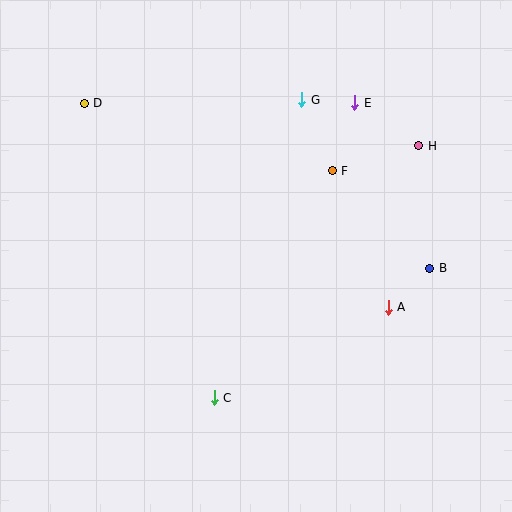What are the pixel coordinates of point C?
Point C is at (214, 398).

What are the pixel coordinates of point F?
Point F is at (332, 171).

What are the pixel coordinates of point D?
Point D is at (84, 103).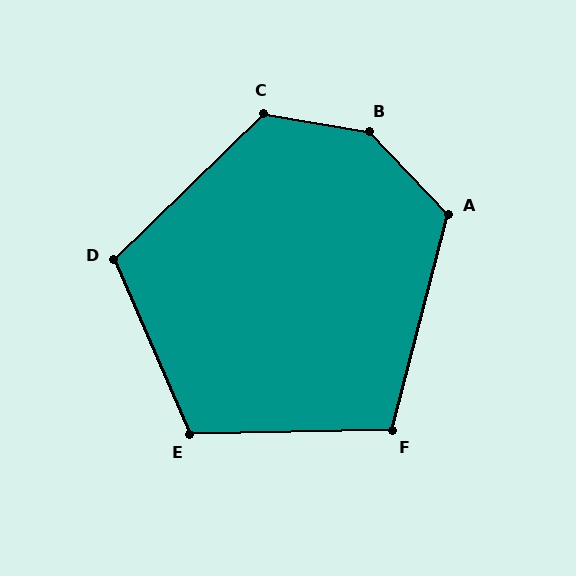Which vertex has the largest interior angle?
B, at approximately 143 degrees.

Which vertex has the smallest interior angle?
F, at approximately 106 degrees.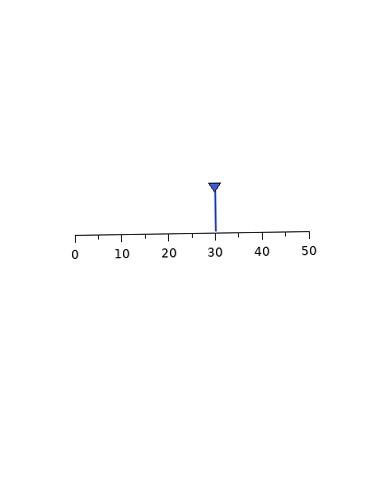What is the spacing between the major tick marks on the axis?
The major ticks are spaced 10 apart.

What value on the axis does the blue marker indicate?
The marker indicates approximately 30.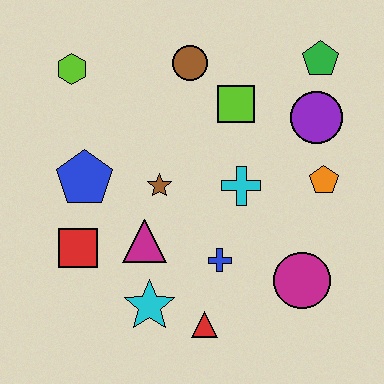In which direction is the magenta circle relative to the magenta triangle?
The magenta circle is to the right of the magenta triangle.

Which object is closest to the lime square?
The brown circle is closest to the lime square.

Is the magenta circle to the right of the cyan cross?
Yes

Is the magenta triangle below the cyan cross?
Yes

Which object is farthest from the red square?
The green pentagon is farthest from the red square.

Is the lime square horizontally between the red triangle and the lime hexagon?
No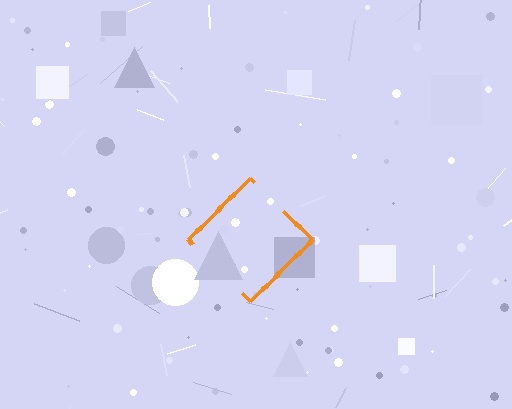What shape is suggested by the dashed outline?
The dashed outline suggests a diamond.